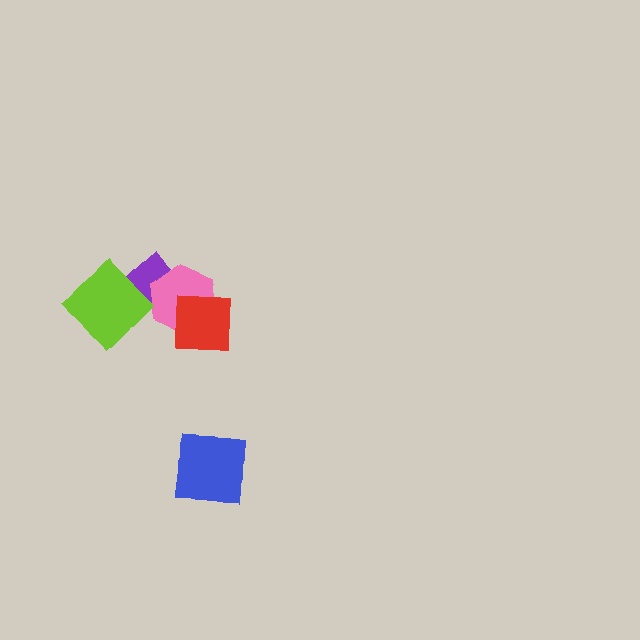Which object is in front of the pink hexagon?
The red square is in front of the pink hexagon.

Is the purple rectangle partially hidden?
Yes, it is partially covered by another shape.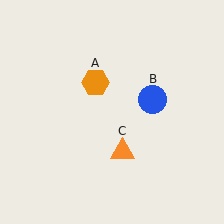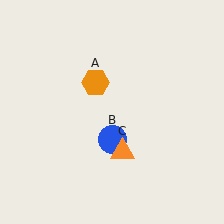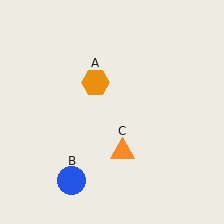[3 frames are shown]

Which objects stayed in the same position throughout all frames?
Orange hexagon (object A) and orange triangle (object C) remained stationary.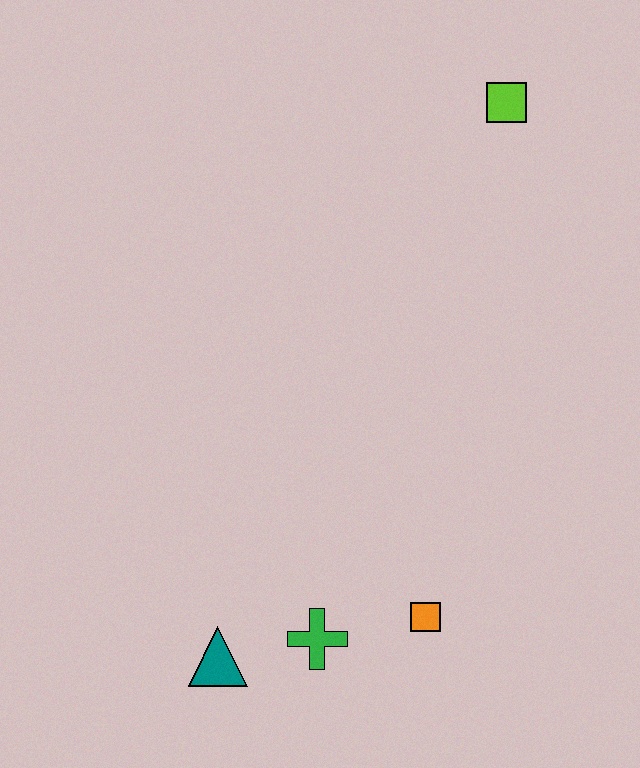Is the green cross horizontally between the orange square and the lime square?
No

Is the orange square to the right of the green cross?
Yes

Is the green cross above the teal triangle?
Yes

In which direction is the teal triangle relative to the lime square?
The teal triangle is below the lime square.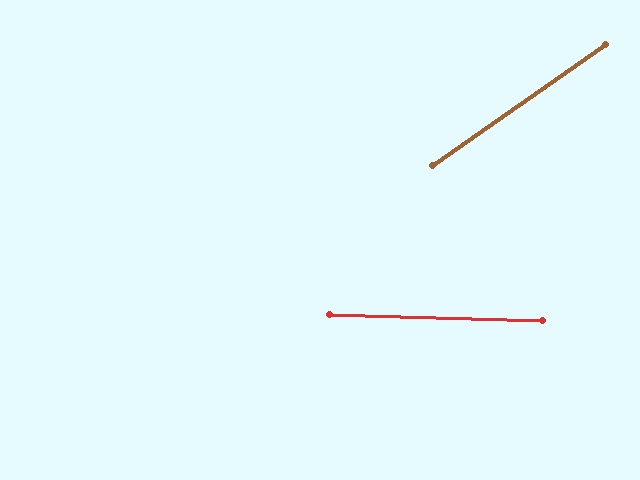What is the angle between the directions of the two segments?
Approximately 36 degrees.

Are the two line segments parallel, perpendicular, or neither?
Neither parallel nor perpendicular — they differ by about 36°.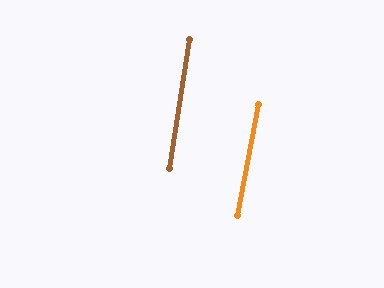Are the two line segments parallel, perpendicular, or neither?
Parallel — their directions differ by only 1.9°.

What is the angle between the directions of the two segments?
Approximately 2 degrees.